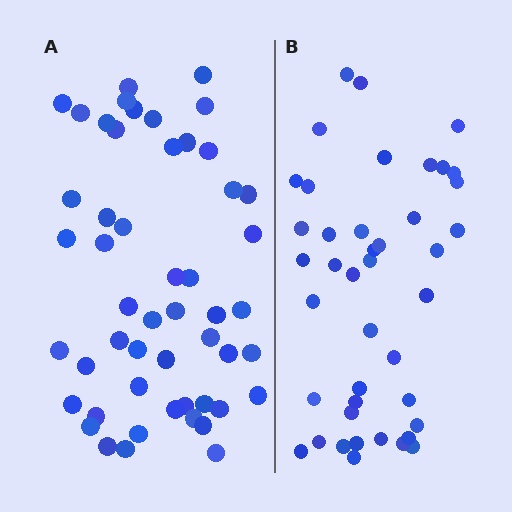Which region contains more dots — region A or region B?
Region A (the left region) has more dots.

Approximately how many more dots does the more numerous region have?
Region A has roughly 8 or so more dots than region B.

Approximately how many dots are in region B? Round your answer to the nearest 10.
About 40 dots. (The exact count is 42, which rounds to 40.)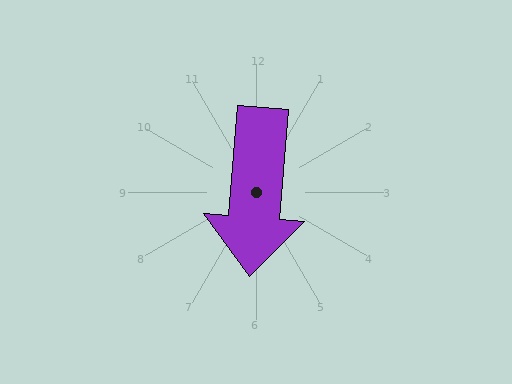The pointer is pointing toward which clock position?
Roughly 6 o'clock.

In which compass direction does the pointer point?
South.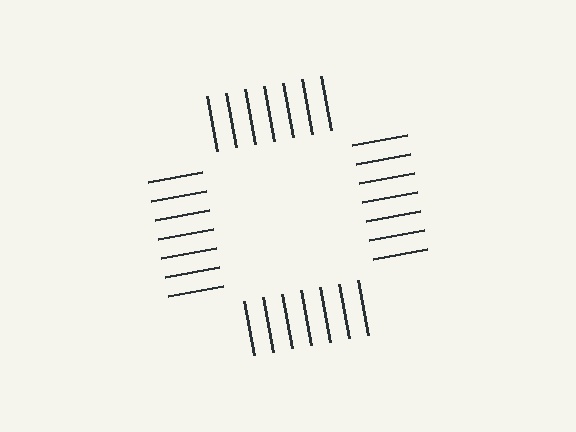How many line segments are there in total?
28 — 7 along each of the 4 edges.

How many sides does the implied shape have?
4 sides — the line-ends trace a square.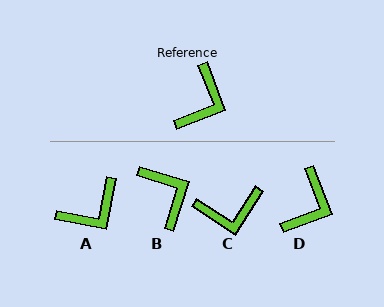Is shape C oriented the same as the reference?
No, it is off by about 54 degrees.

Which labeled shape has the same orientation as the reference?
D.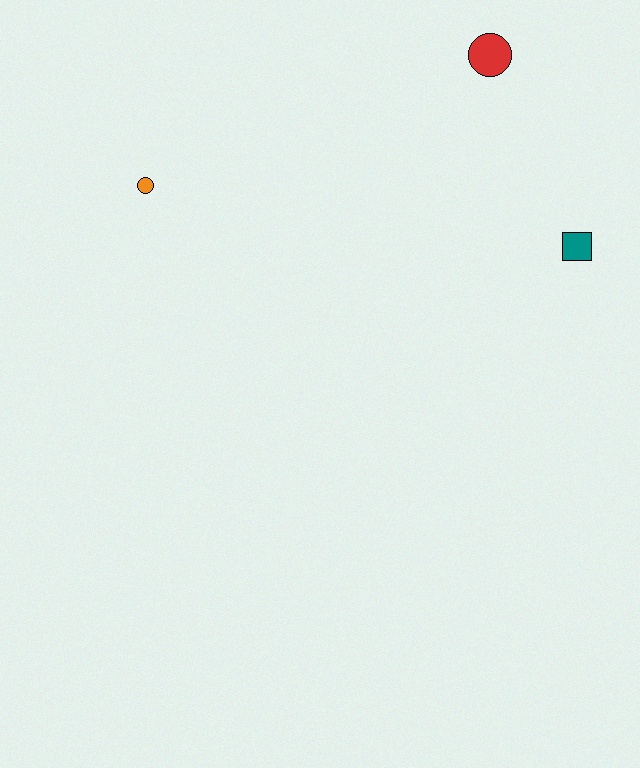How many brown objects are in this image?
There are no brown objects.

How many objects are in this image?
There are 3 objects.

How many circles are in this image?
There are 2 circles.